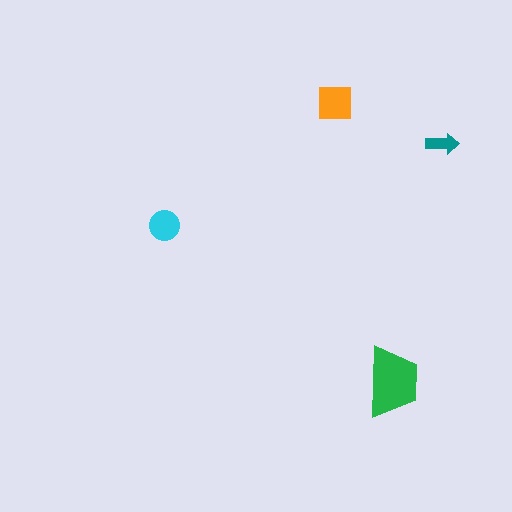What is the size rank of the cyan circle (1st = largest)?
3rd.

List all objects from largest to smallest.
The green trapezoid, the orange square, the cyan circle, the teal arrow.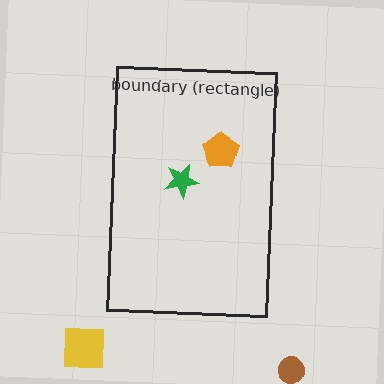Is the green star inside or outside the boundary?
Inside.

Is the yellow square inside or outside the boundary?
Outside.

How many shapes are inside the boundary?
2 inside, 2 outside.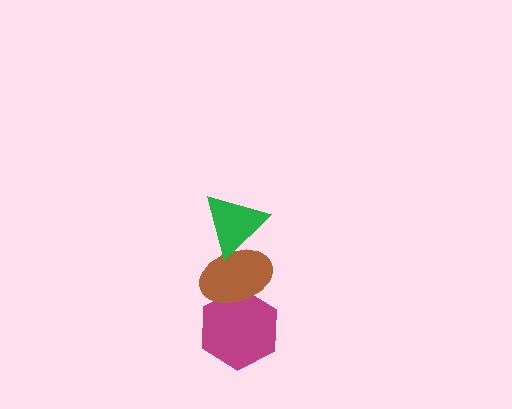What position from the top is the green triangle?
The green triangle is 1st from the top.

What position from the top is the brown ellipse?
The brown ellipse is 2nd from the top.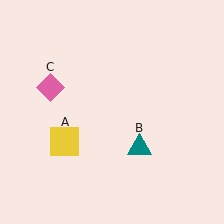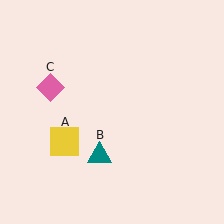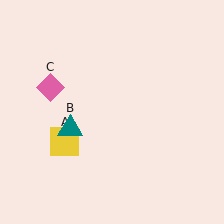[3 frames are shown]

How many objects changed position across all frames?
1 object changed position: teal triangle (object B).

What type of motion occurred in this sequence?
The teal triangle (object B) rotated clockwise around the center of the scene.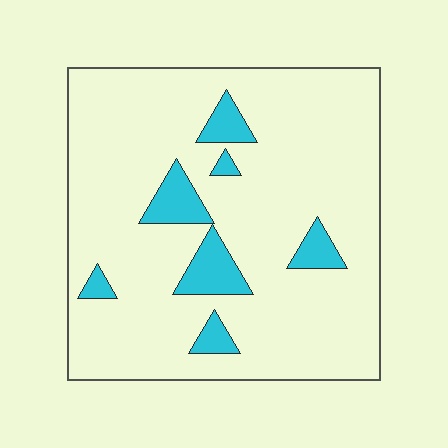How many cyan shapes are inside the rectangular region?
7.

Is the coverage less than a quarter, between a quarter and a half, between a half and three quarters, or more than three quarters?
Less than a quarter.